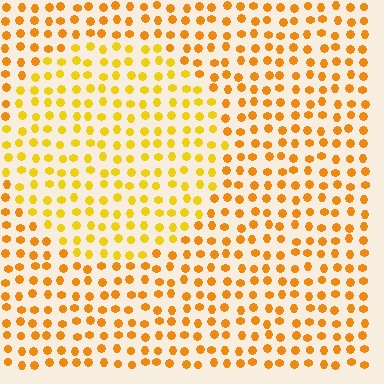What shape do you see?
I see a circle.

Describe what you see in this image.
The image is filled with small orange elements in a uniform arrangement. A circle-shaped region is visible where the elements are tinted to a slightly different hue, forming a subtle color boundary.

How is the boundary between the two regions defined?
The boundary is defined purely by a slight shift in hue (about 20 degrees). Spacing, size, and orientation are identical on both sides.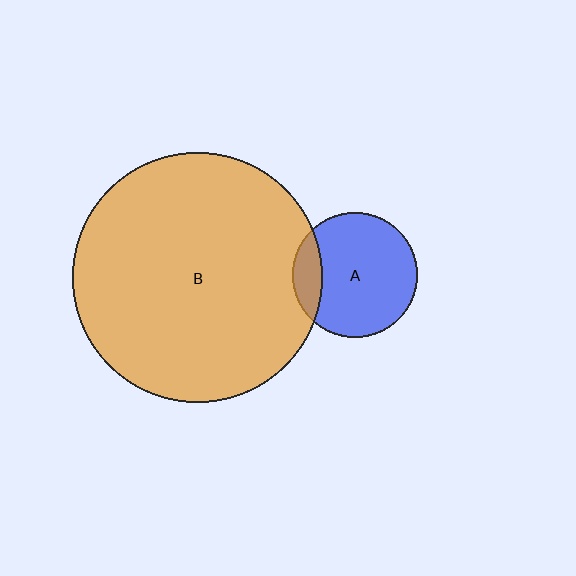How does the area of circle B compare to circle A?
Approximately 4.0 times.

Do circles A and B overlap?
Yes.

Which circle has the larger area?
Circle B (orange).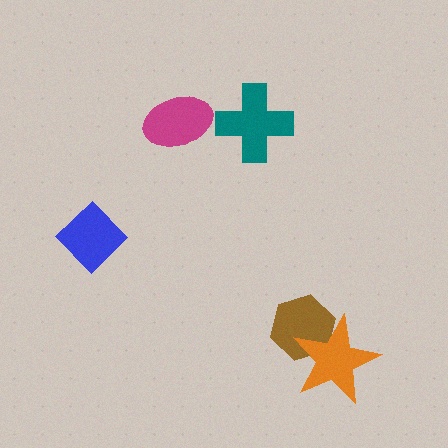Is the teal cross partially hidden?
No, no other shape covers it.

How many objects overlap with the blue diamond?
0 objects overlap with the blue diamond.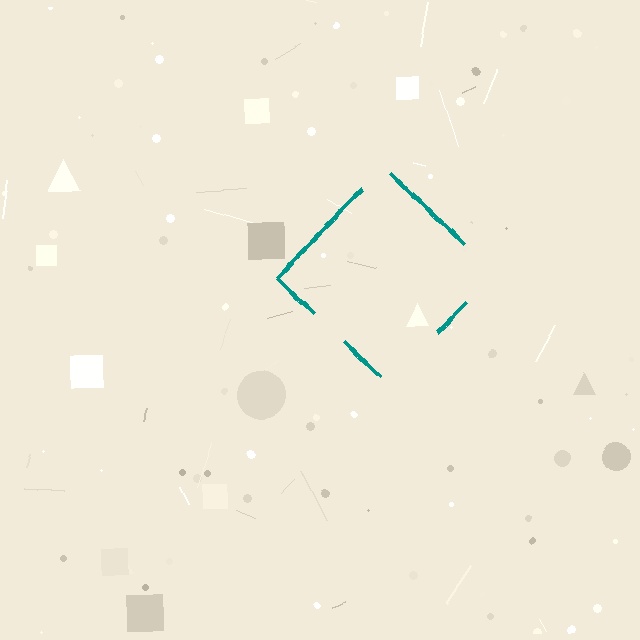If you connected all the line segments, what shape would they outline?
They would outline a diamond.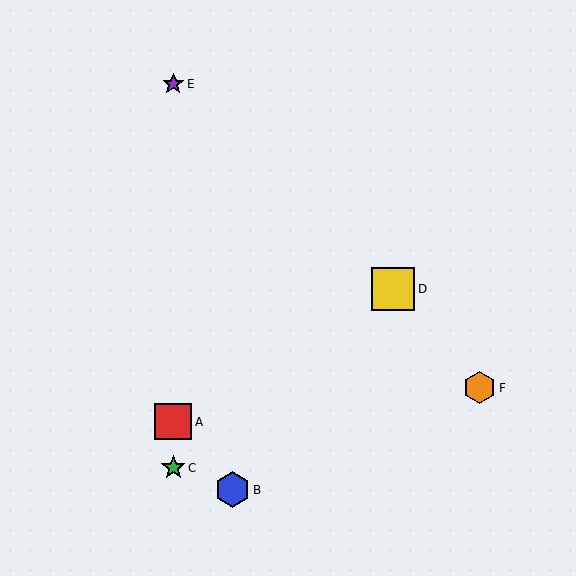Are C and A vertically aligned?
Yes, both are at x≈173.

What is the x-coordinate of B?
Object B is at x≈232.